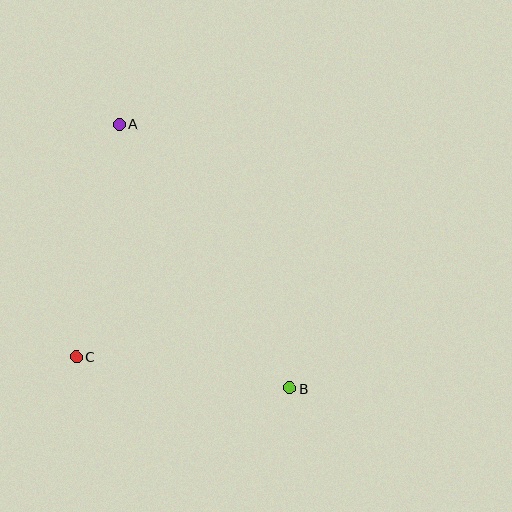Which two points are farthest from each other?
Points A and B are farthest from each other.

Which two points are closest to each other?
Points B and C are closest to each other.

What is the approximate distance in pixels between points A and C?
The distance between A and C is approximately 237 pixels.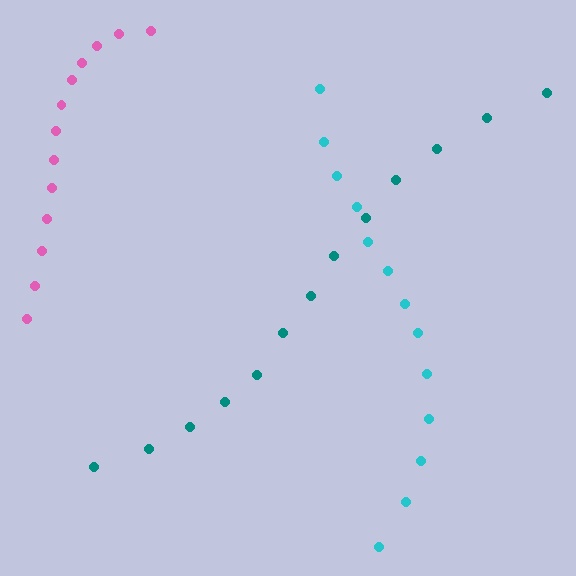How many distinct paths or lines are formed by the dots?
There are 3 distinct paths.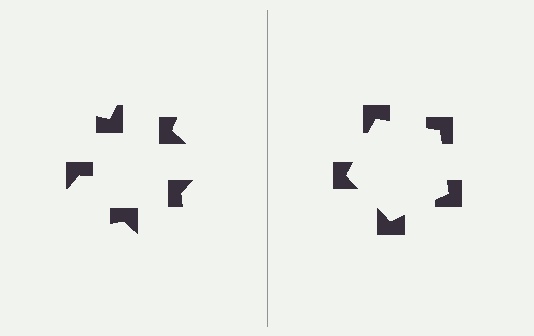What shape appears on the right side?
An illusory pentagon.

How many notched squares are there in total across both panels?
10 — 5 on each side.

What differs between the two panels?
The notched squares are positioned identically on both sides; only the wedge orientations differ. On the right they align to a pentagon; on the left they are misaligned.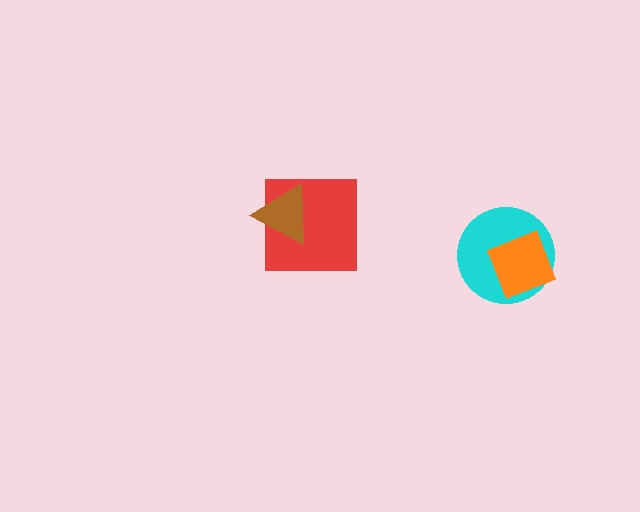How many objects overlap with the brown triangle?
1 object overlaps with the brown triangle.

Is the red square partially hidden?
Yes, it is partially covered by another shape.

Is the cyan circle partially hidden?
Yes, it is partially covered by another shape.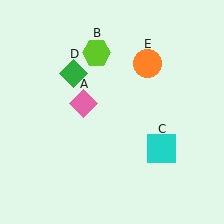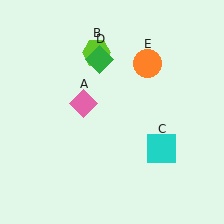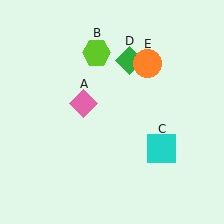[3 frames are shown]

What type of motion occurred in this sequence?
The green diamond (object D) rotated clockwise around the center of the scene.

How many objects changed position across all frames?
1 object changed position: green diamond (object D).